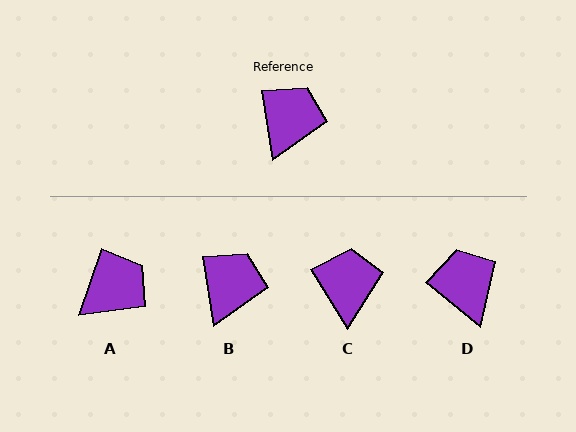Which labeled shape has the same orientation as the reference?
B.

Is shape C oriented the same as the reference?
No, it is off by about 23 degrees.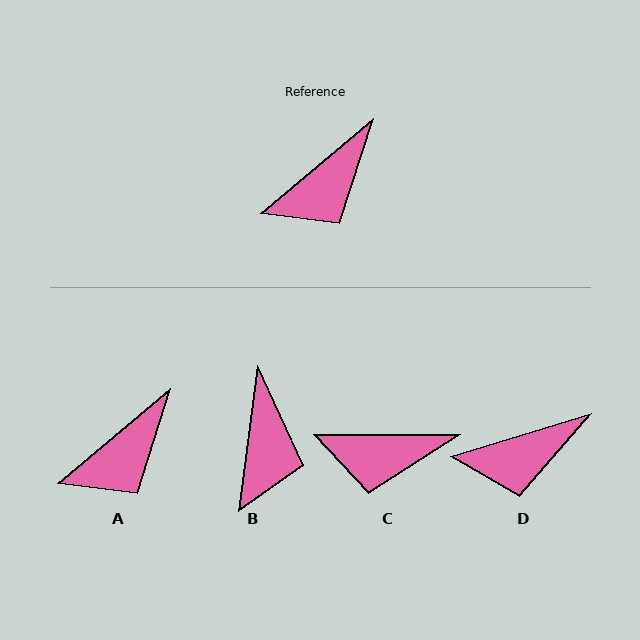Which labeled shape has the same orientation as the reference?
A.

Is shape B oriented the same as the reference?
No, it is off by about 42 degrees.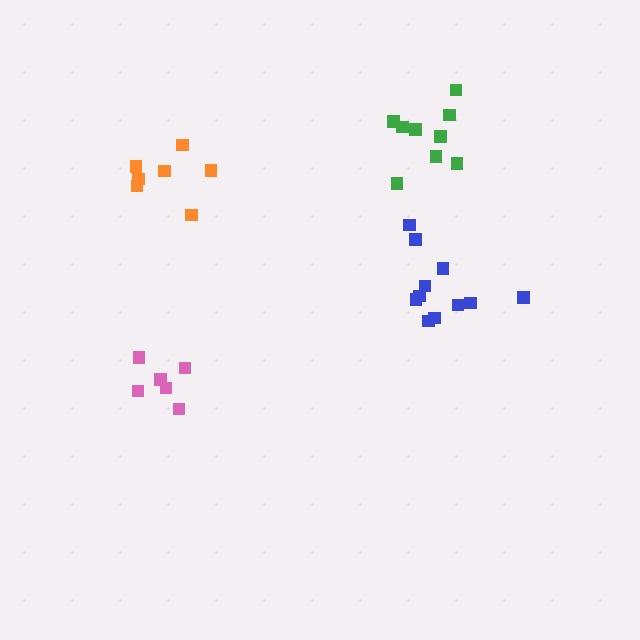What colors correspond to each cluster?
The clusters are colored: orange, green, blue, pink.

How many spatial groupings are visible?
There are 4 spatial groupings.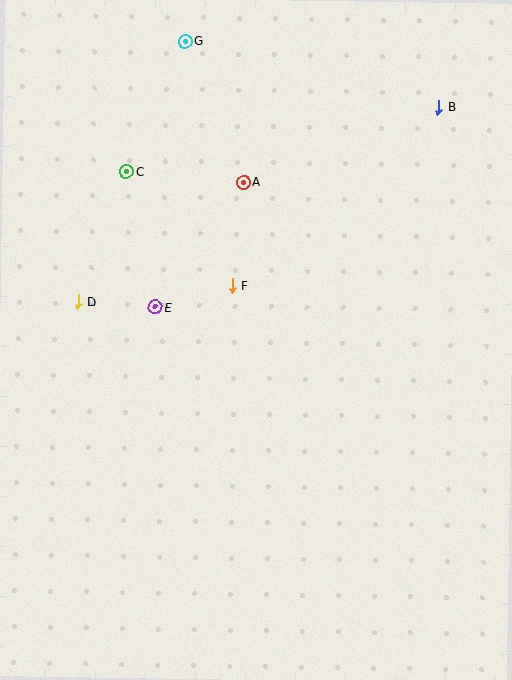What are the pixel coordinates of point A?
Point A is at (244, 182).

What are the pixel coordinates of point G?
Point G is at (185, 41).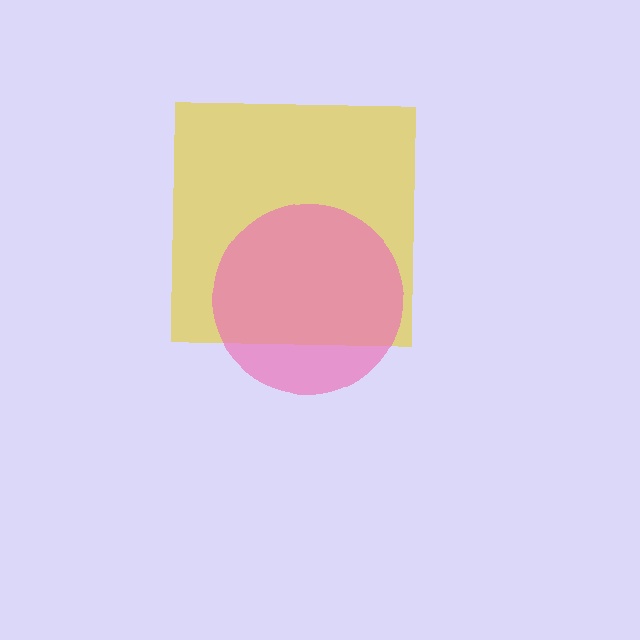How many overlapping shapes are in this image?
There are 2 overlapping shapes in the image.